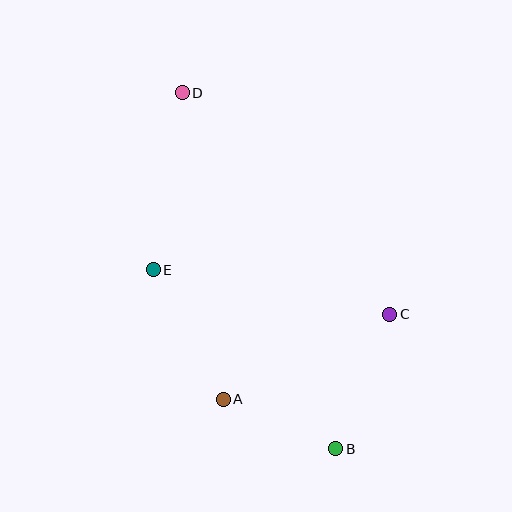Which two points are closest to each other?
Points A and B are closest to each other.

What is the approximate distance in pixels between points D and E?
The distance between D and E is approximately 180 pixels.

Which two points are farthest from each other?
Points B and D are farthest from each other.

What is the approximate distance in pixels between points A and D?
The distance between A and D is approximately 309 pixels.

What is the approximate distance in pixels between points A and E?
The distance between A and E is approximately 147 pixels.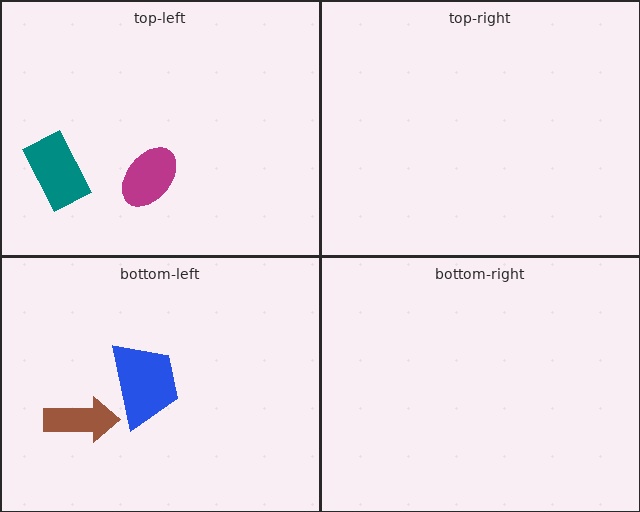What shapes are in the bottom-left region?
The blue trapezoid, the brown arrow.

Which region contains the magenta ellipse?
The top-left region.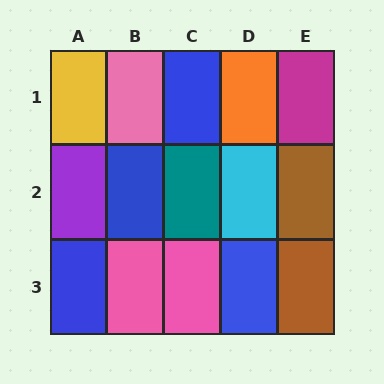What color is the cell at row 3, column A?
Blue.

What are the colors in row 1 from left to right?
Yellow, pink, blue, orange, magenta.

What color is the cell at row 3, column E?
Brown.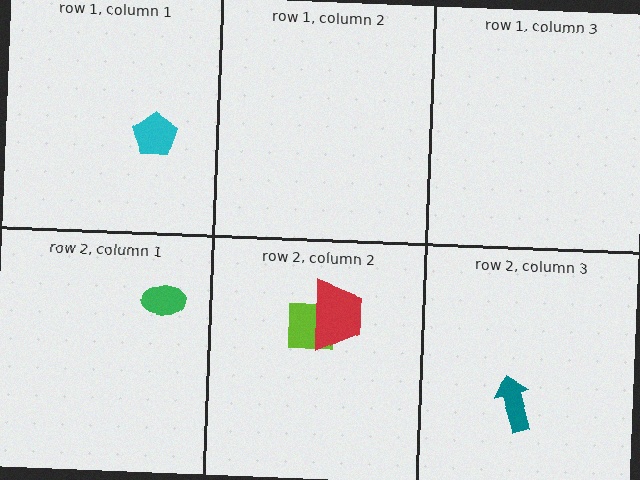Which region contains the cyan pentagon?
The row 1, column 1 region.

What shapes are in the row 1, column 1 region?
The cyan pentagon.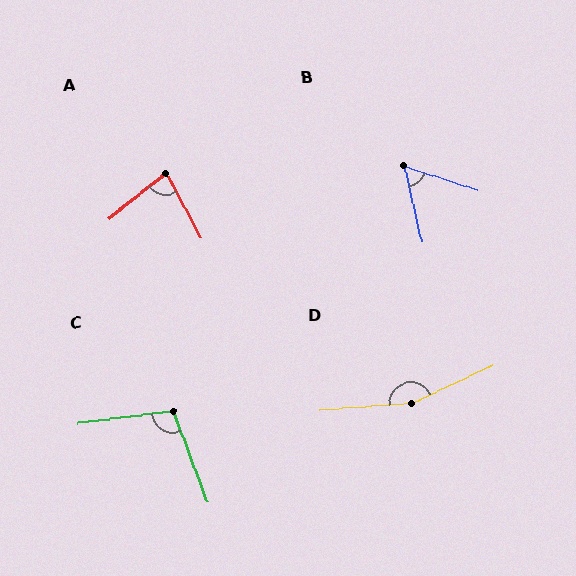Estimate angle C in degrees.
Approximately 103 degrees.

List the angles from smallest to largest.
B (58°), A (80°), C (103°), D (159°).